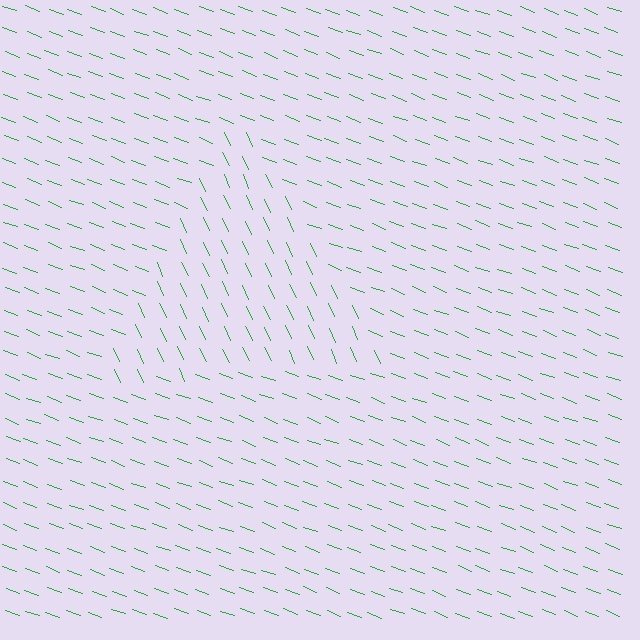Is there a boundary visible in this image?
Yes, there is a texture boundary formed by a change in line orientation.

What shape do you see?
I see a triangle.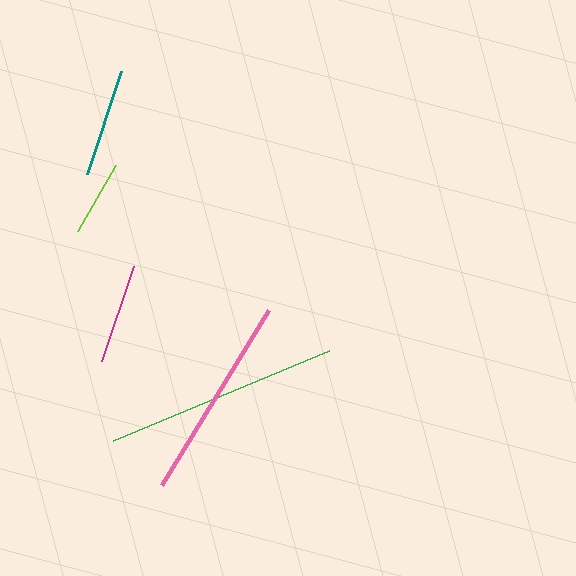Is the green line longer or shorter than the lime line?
The green line is longer than the lime line.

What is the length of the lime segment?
The lime segment is approximately 75 pixels long.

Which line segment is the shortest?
The lime line is the shortest at approximately 75 pixels.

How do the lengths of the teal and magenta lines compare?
The teal and magenta lines are approximately the same length.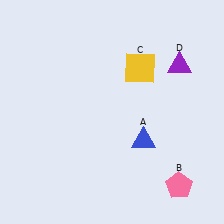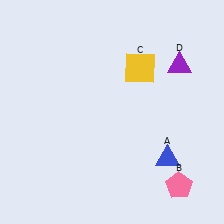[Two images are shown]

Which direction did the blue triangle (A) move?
The blue triangle (A) moved right.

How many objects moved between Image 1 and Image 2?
1 object moved between the two images.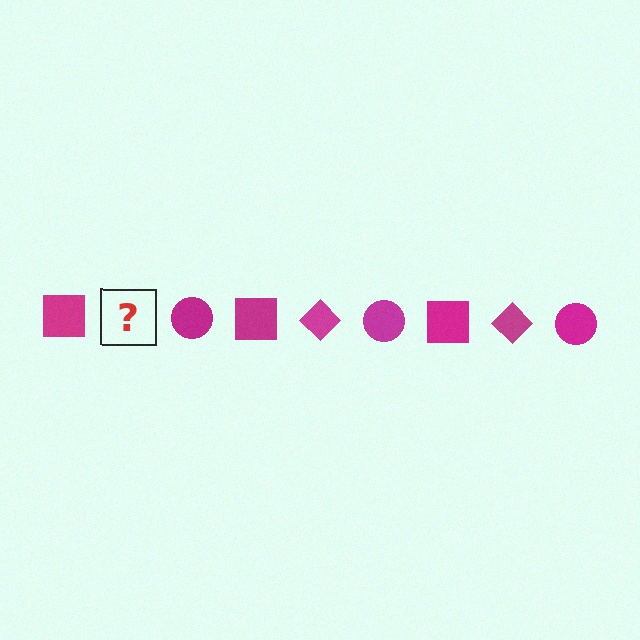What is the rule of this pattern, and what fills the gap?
The rule is that the pattern cycles through square, diamond, circle shapes in magenta. The gap should be filled with a magenta diamond.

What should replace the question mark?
The question mark should be replaced with a magenta diamond.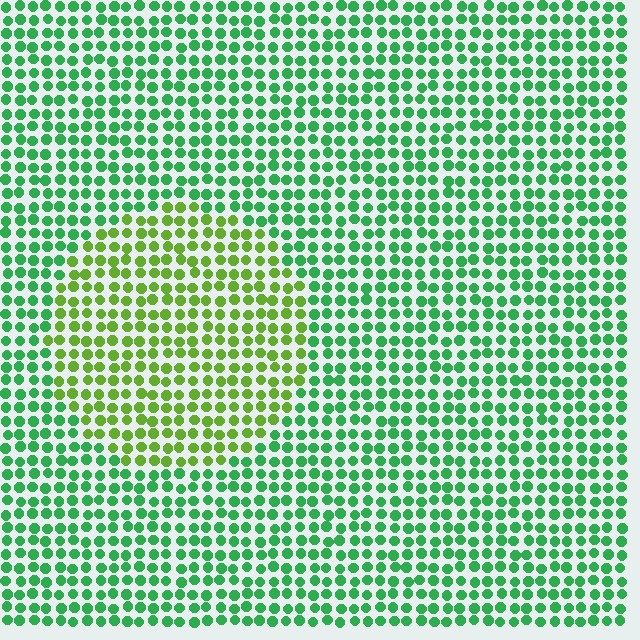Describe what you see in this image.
The image is filled with small green elements in a uniform arrangement. A circle-shaped region is visible where the elements are tinted to a slightly different hue, forming a subtle color boundary.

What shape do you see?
I see a circle.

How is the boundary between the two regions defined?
The boundary is defined purely by a slight shift in hue (about 41 degrees). Spacing, size, and orientation are identical on both sides.